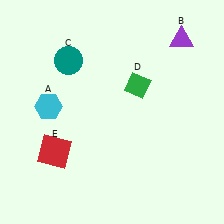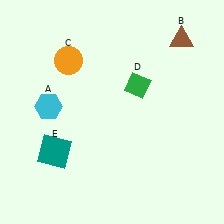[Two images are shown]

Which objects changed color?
B changed from purple to brown. C changed from teal to orange. E changed from red to teal.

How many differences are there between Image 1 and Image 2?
There are 3 differences between the two images.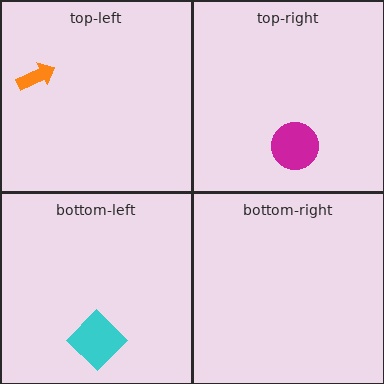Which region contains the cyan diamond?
The bottom-left region.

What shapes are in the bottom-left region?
The cyan diamond.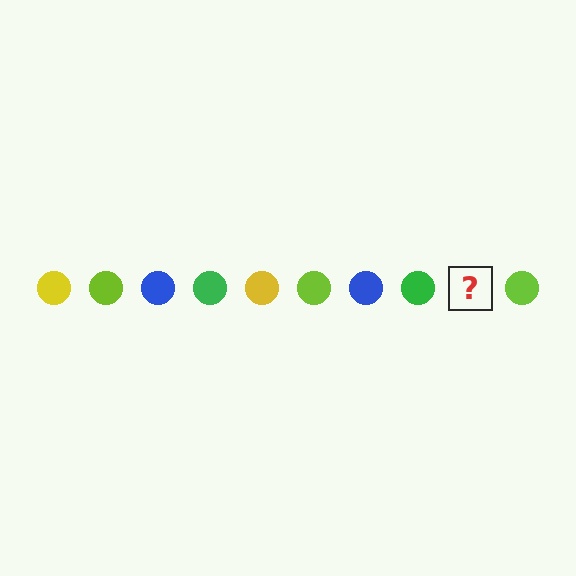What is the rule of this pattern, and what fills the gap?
The rule is that the pattern cycles through yellow, lime, blue, green circles. The gap should be filled with a yellow circle.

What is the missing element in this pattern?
The missing element is a yellow circle.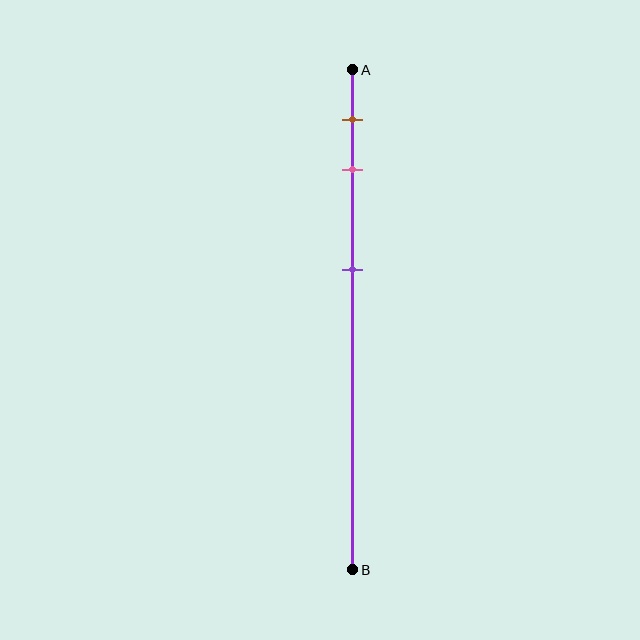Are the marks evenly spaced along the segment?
No, the marks are not evenly spaced.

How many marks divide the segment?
There are 3 marks dividing the segment.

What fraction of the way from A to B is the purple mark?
The purple mark is approximately 40% (0.4) of the way from A to B.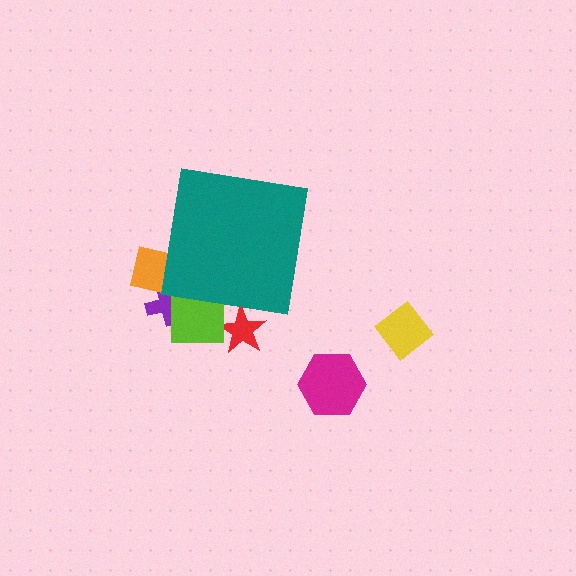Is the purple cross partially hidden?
Yes, the purple cross is partially hidden behind the teal square.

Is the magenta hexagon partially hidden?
No, the magenta hexagon is fully visible.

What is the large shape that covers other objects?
A teal square.